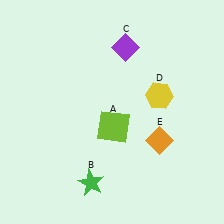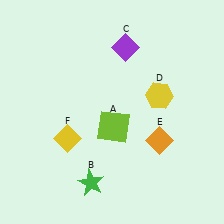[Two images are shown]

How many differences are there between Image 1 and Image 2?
There is 1 difference between the two images.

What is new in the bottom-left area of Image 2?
A yellow diamond (F) was added in the bottom-left area of Image 2.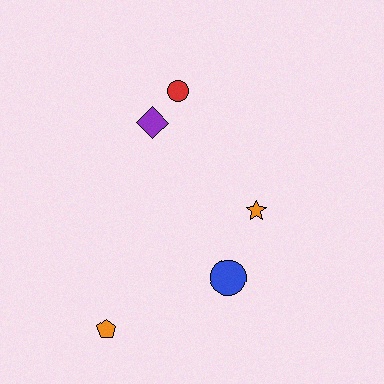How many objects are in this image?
There are 5 objects.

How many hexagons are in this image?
There are no hexagons.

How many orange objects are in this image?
There are 2 orange objects.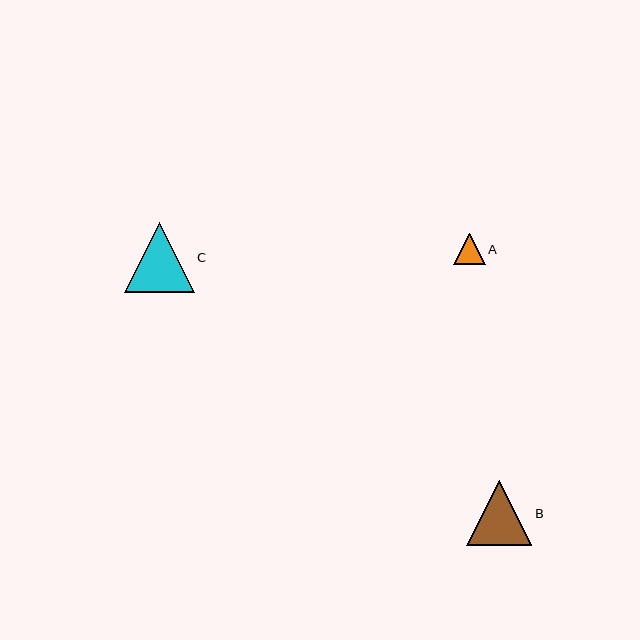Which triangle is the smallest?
Triangle A is the smallest with a size of approximately 31 pixels.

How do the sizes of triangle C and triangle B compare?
Triangle C and triangle B are approximately the same size.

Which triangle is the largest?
Triangle C is the largest with a size of approximately 70 pixels.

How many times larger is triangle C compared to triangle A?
Triangle C is approximately 2.2 times the size of triangle A.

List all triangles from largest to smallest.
From largest to smallest: C, B, A.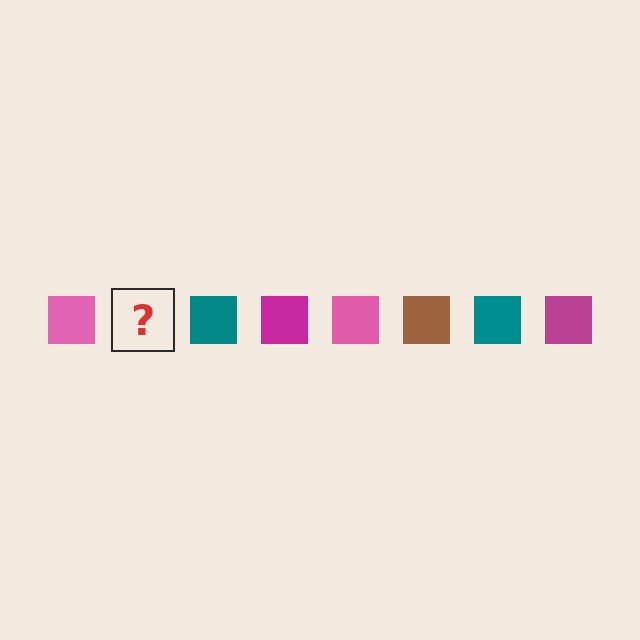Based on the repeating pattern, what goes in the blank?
The blank should be a brown square.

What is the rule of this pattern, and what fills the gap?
The rule is that the pattern cycles through pink, brown, teal, magenta squares. The gap should be filled with a brown square.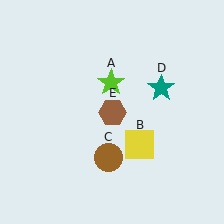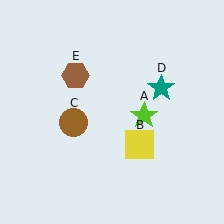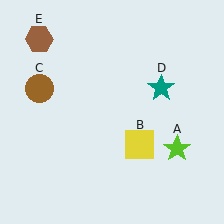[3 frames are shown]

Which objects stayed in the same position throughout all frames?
Yellow square (object B) and teal star (object D) remained stationary.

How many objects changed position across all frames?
3 objects changed position: lime star (object A), brown circle (object C), brown hexagon (object E).